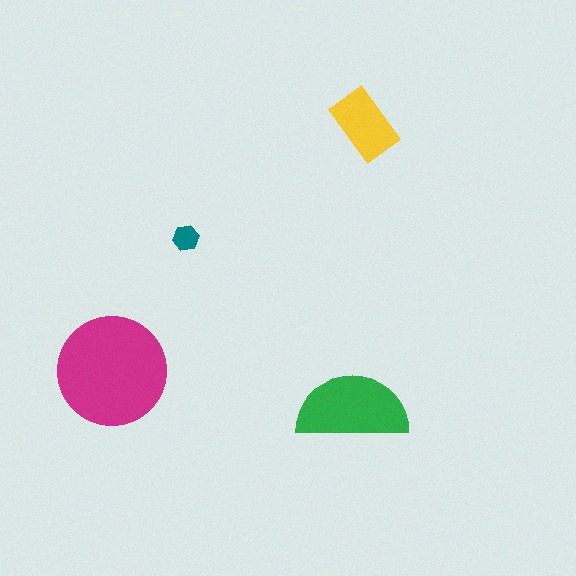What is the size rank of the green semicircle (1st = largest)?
2nd.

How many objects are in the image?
There are 4 objects in the image.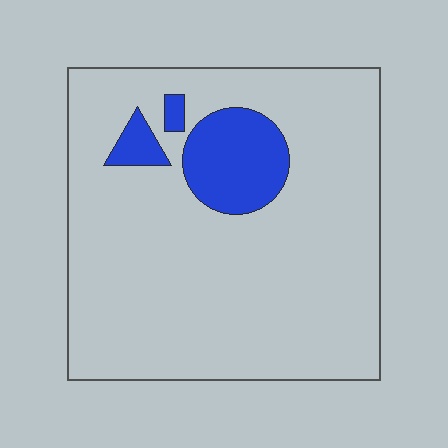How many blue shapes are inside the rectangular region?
3.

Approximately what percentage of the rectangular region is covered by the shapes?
Approximately 10%.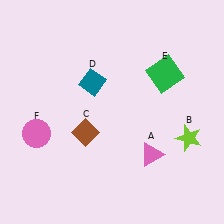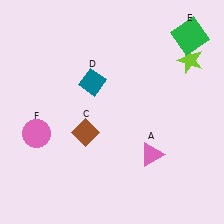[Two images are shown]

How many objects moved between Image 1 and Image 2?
2 objects moved between the two images.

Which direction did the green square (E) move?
The green square (E) moved up.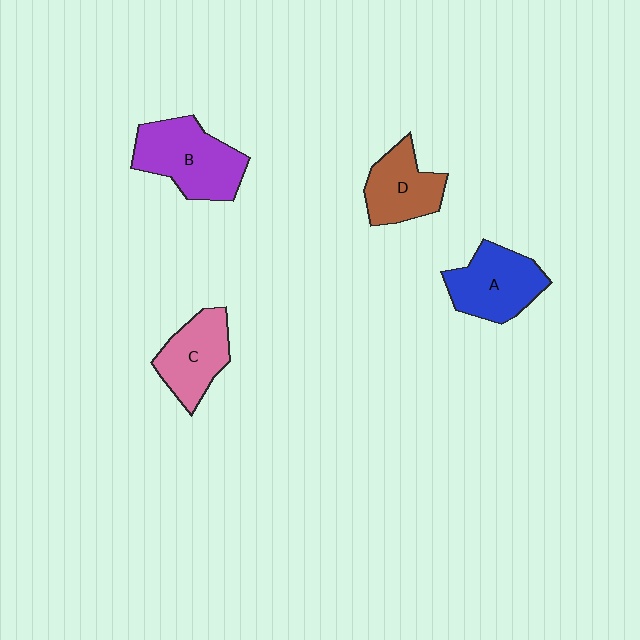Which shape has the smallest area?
Shape D (brown).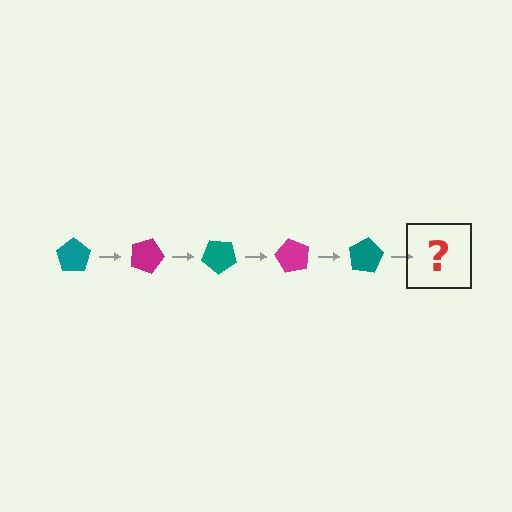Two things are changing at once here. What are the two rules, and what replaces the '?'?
The two rules are that it rotates 20 degrees each step and the color cycles through teal and magenta. The '?' should be a magenta pentagon, rotated 100 degrees from the start.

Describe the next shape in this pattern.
It should be a magenta pentagon, rotated 100 degrees from the start.